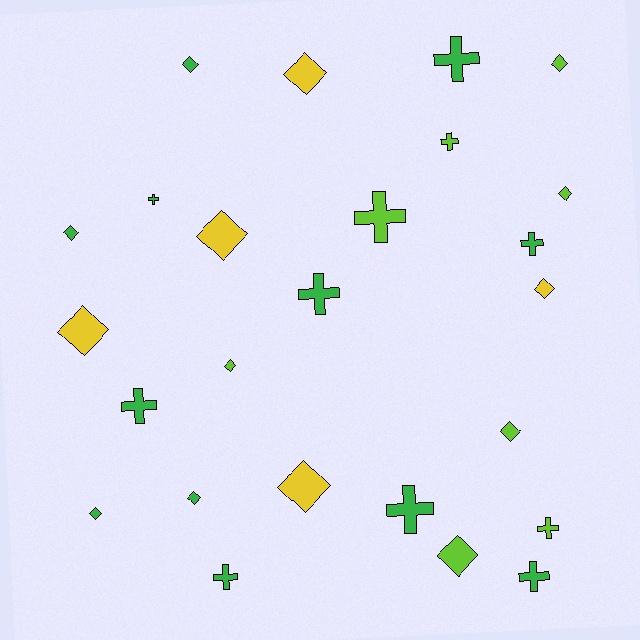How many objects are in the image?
There are 25 objects.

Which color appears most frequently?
Green, with 12 objects.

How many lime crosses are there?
There are 3 lime crosses.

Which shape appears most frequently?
Diamond, with 14 objects.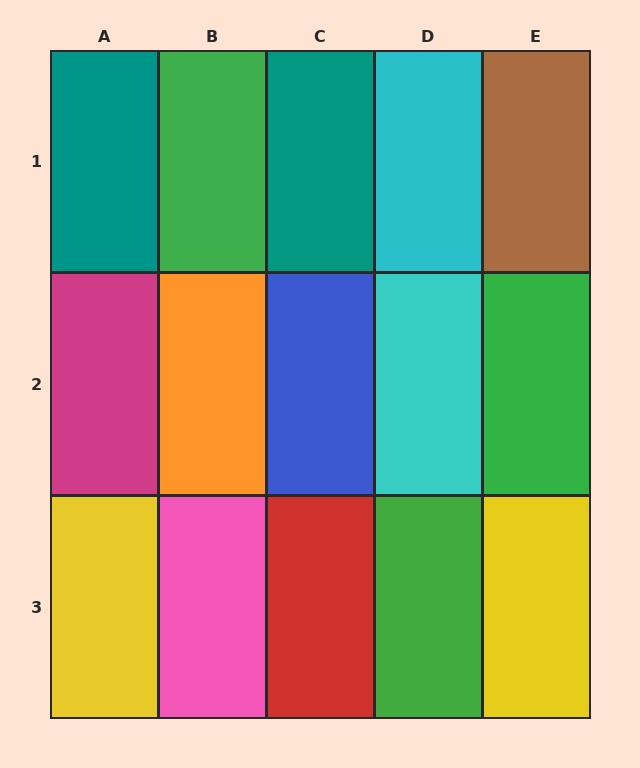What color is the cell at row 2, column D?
Cyan.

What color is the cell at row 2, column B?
Orange.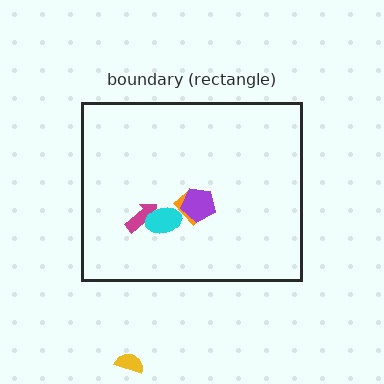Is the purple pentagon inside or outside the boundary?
Inside.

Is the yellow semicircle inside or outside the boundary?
Outside.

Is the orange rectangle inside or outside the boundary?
Inside.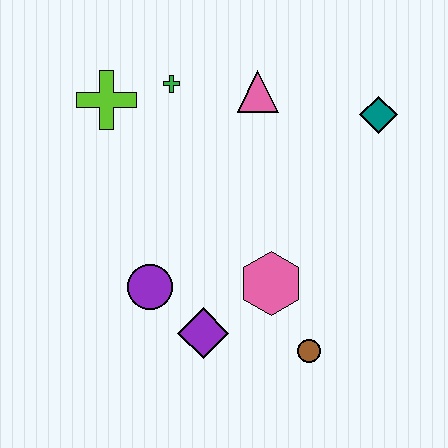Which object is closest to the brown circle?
The pink hexagon is closest to the brown circle.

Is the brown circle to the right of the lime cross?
Yes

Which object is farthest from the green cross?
The brown circle is farthest from the green cross.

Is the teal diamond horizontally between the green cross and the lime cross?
No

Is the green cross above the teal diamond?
Yes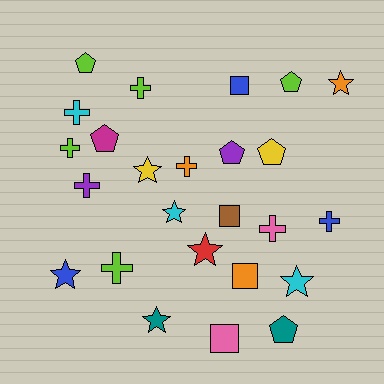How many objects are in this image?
There are 25 objects.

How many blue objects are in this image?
There are 3 blue objects.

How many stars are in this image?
There are 7 stars.